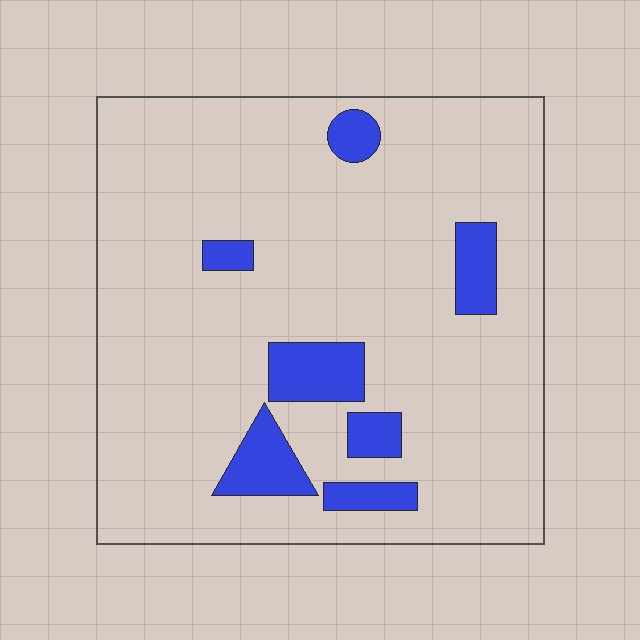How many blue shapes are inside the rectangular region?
7.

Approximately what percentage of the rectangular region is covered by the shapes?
Approximately 10%.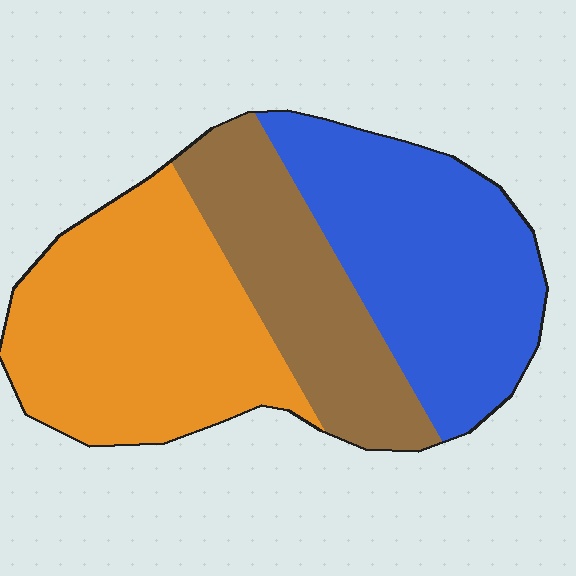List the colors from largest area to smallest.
From largest to smallest: orange, blue, brown.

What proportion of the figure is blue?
Blue takes up about three eighths (3/8) of the figure.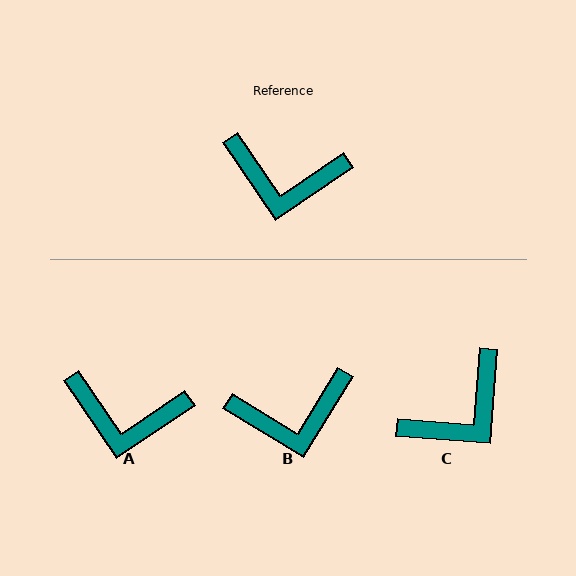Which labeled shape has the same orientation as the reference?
A.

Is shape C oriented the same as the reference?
No, it is off by about 51 degrees.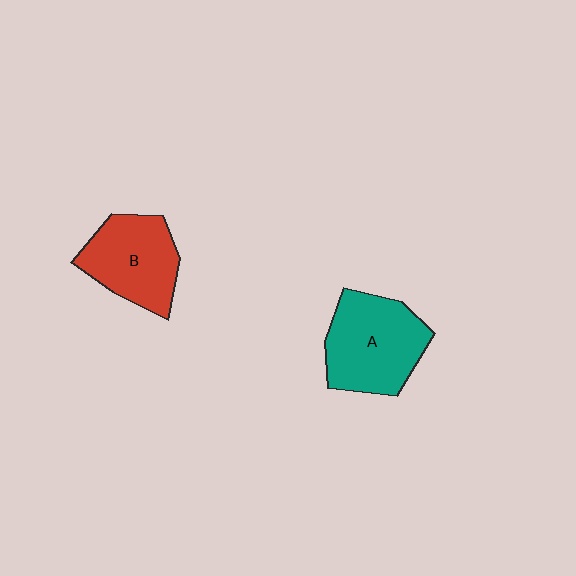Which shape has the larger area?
Shape A (teal).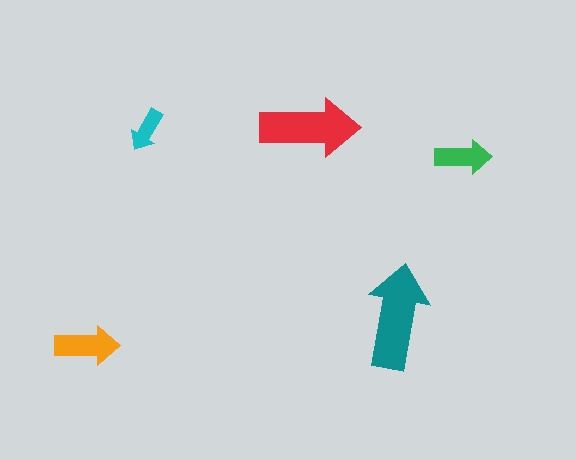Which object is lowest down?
The orange arrow is bottommost.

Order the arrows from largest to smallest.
the teal one, the red one, the orange one, the green one, the cyan one.